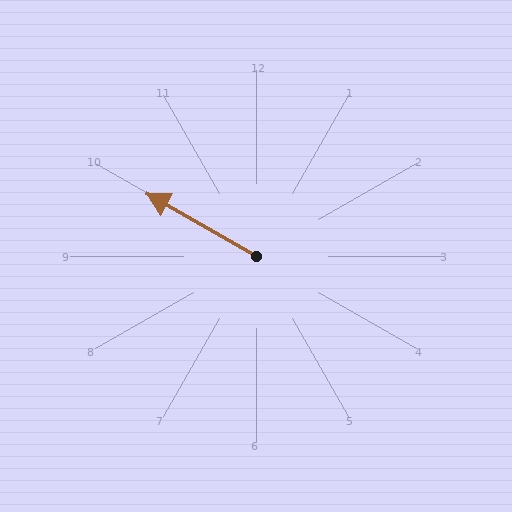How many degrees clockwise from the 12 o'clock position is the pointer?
Approximately 300 degrees.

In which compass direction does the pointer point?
Northwest.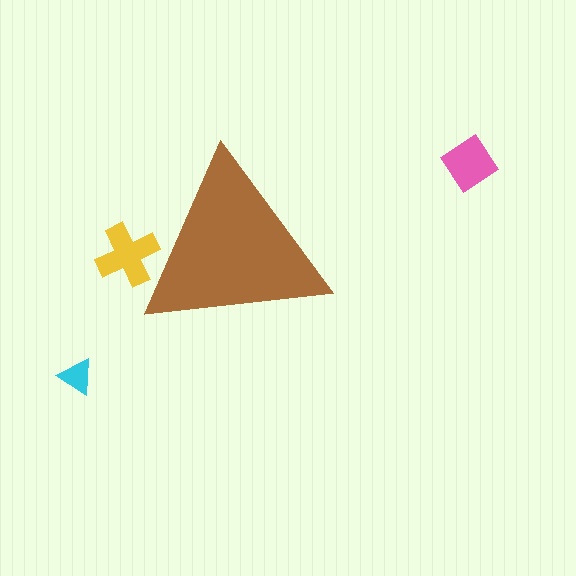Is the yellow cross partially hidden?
Yes, the yellow cross is partially hidden behind the brown triangle.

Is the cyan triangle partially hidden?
No, the cyan triangle is fully visible.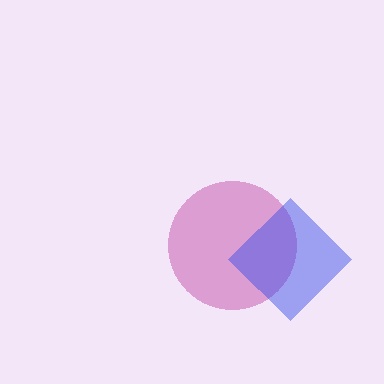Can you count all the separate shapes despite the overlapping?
Yes, there are 2 separate shapes.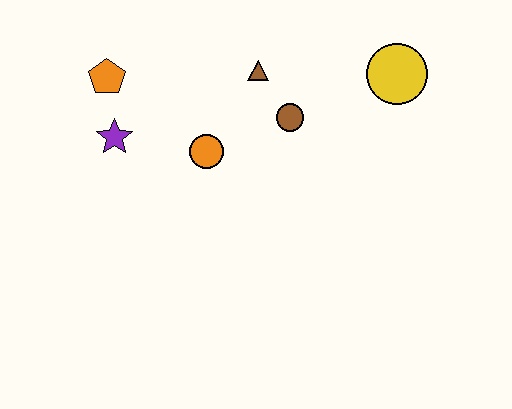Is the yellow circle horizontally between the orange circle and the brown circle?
No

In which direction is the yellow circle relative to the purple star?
The yellow circle is to the right of the purple star.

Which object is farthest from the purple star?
The yellow circle is farthest from the purple star.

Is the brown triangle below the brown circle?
No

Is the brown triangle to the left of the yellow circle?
Yes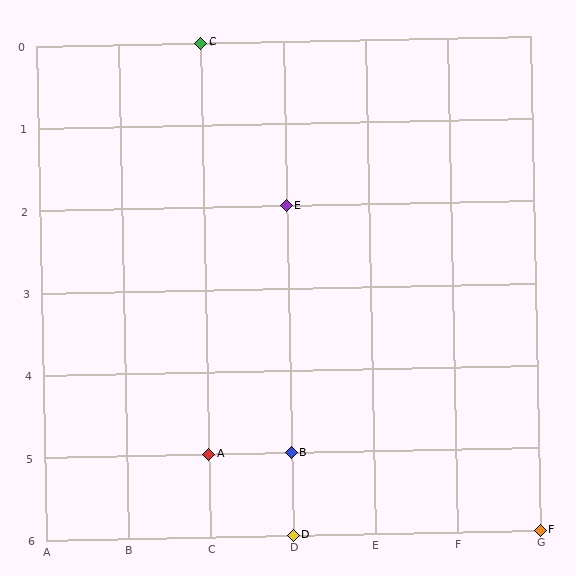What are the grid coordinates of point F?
Point F is at grid coordinates (G, 6).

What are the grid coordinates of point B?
Point B is at grid coordinates (D, 5).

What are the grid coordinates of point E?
Point E is at grid coordinates (D, 2).